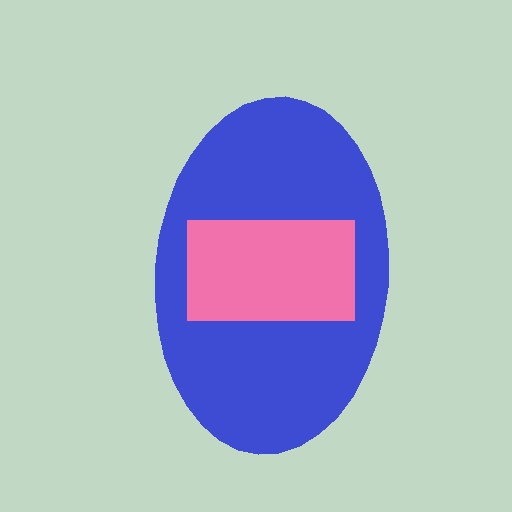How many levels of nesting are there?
2.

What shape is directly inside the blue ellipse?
The pink rectangle.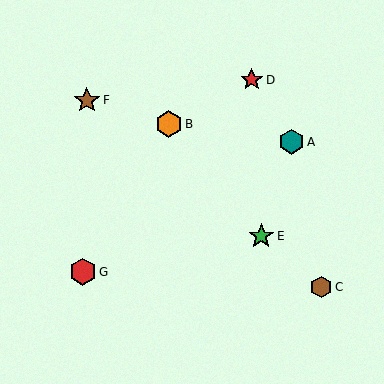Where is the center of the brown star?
The center of the brown star is at (87, 100).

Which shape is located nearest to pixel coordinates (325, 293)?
The brown hexagon (labeled C) at (321, 287) is nearest to that location.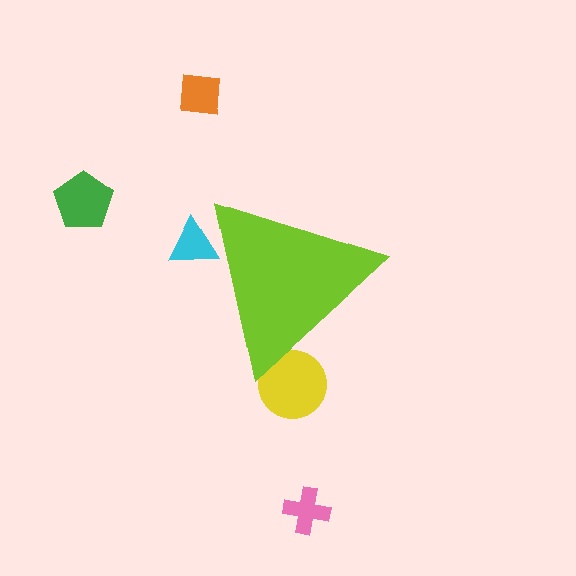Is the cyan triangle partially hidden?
Yes, the cyan triangle is partially hidden behind the lime triangle.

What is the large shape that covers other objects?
A lime triangle.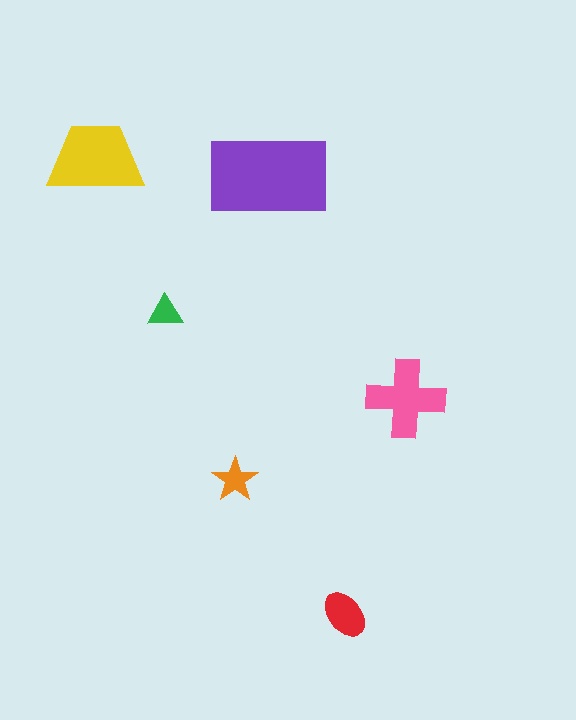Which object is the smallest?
The green triangle.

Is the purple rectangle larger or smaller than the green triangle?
Larger.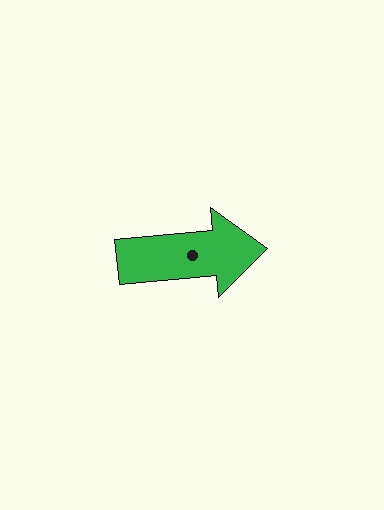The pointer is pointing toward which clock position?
Roughly 3 o'clock.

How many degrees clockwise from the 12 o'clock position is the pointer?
Approximately 85 degrees.